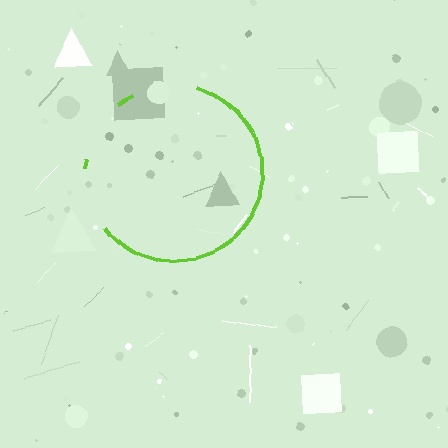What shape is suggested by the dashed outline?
The dashed outline suggests a circle.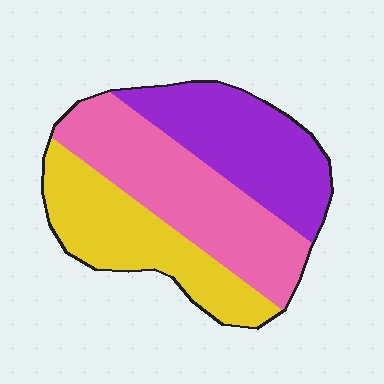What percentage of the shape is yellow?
Yellow covers about 30% of the shape.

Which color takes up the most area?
Pink, at roughly 40%.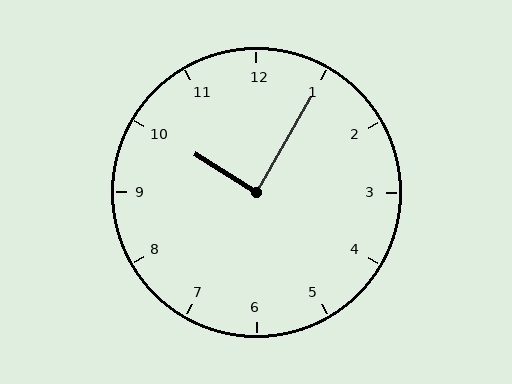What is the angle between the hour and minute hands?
Approximately 88 degrees.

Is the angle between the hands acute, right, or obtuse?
It is right.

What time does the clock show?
10:05.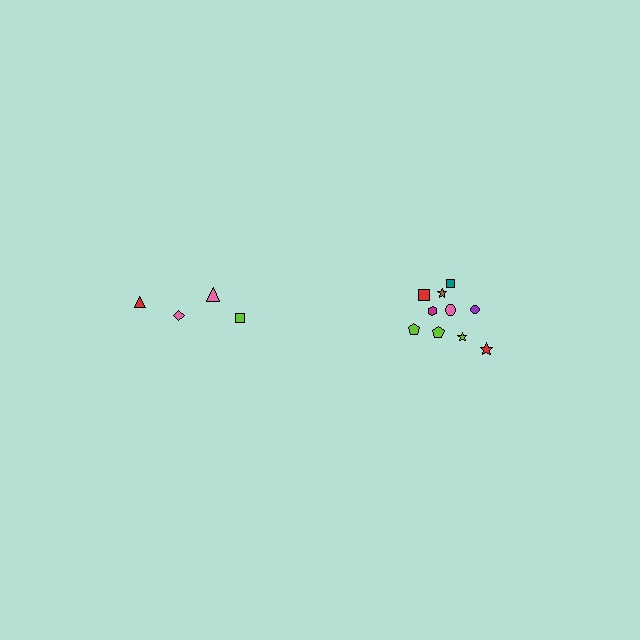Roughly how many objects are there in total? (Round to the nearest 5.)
Roughly 15 objects in total.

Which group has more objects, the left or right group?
The right group.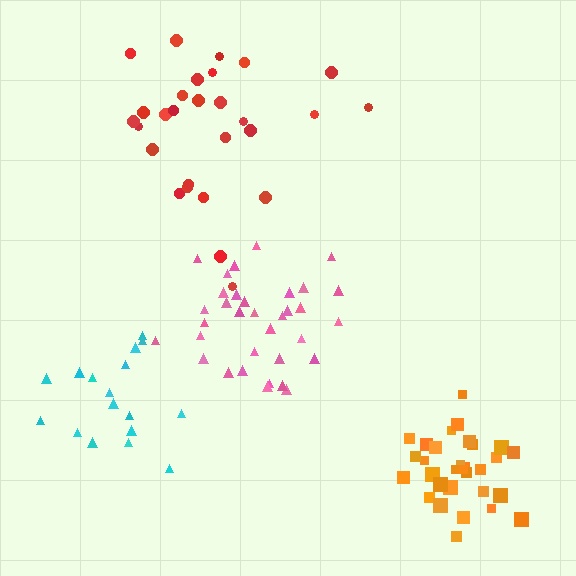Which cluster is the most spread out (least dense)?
Red.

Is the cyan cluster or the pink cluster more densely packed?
Pink.